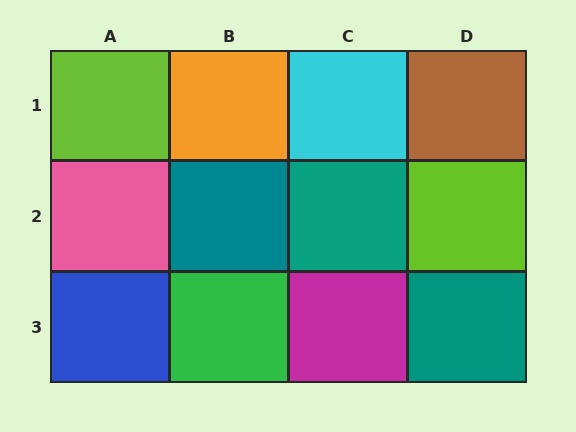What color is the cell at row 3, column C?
Magenta.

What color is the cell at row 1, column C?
Cyan.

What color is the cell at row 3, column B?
Green.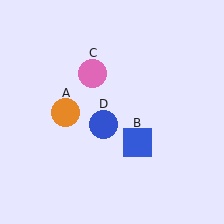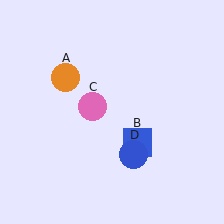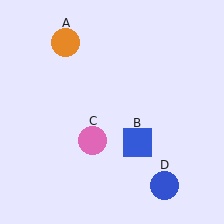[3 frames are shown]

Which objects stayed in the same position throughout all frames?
Blue square (object B) remained stationary.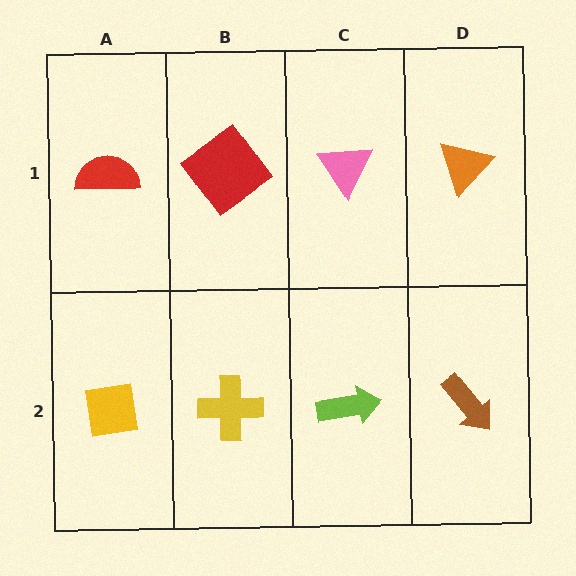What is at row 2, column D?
A brown arrow.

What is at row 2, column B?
A yellow cross.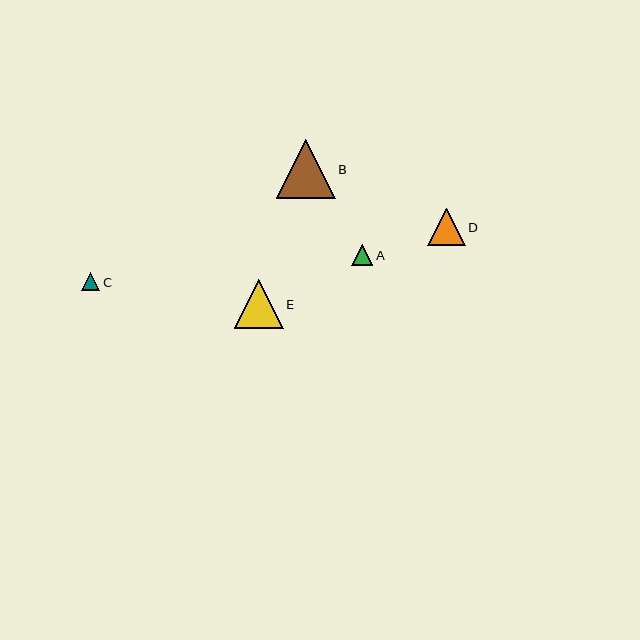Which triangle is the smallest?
Triangle C is the smallest with a size of approximately 19 pixels.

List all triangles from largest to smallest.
From largest to smallest: B, E, D, A, C.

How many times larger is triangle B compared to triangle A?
Triangle B is approximately 2.7 times the size of triangle A.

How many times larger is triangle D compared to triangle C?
Triangle D is approximately 2.0 times the size of triangle C.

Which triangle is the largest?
Triangle B is the largest with a size of approximately 59 pixels.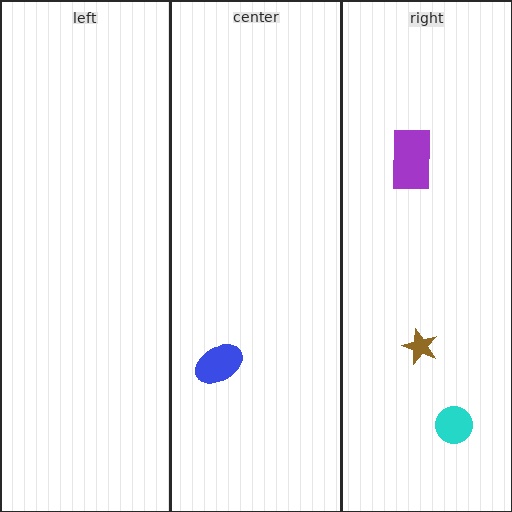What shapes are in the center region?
The blue ellipse.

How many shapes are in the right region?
3.